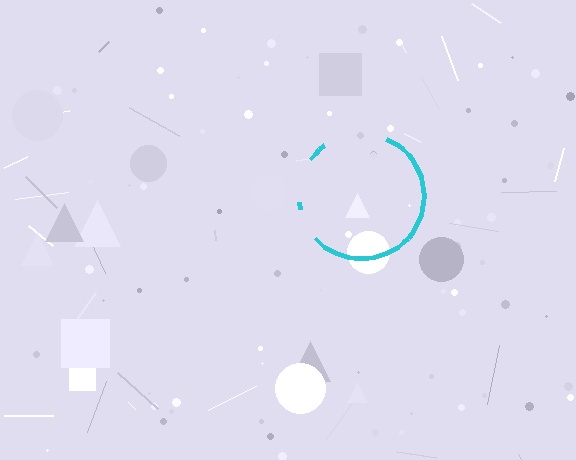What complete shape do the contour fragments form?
The contour fragments form a circle.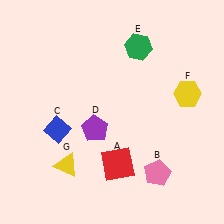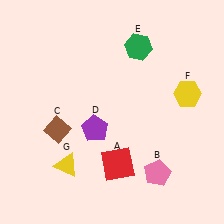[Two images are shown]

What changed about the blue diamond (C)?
In Image 1, C is blue. In Image 2, it changed to brown.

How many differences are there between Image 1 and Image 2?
There is 1 difference between the two images.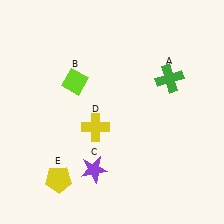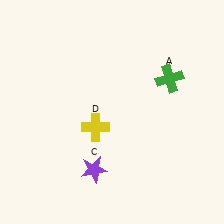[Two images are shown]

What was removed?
The lime diamond (B), the yellow pentagon (E) were removed in Image 2.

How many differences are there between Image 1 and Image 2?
There are 2 differences between the two images.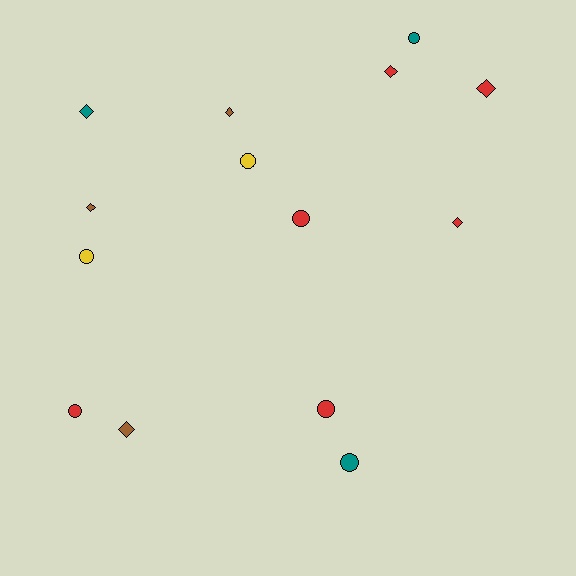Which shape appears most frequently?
Circle, with 7 objects.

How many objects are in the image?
There are 14 objects.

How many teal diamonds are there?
There is 1 teal diamond.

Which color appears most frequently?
Red, with 6 objects.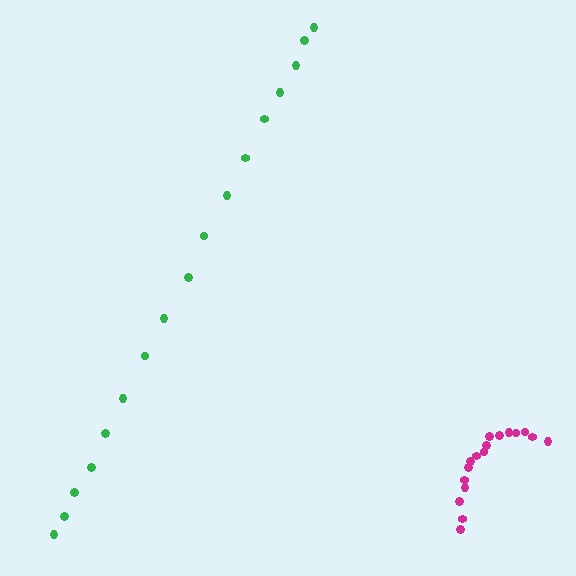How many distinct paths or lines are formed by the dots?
There are 2 distinct paths.